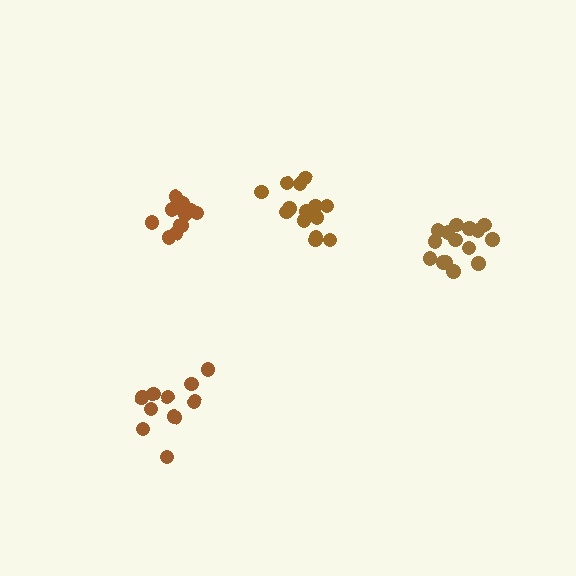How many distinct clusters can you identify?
There are 4 distinct clusters.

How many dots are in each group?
Group 1: 14 dots, Group 2: 10 dots, Group 3: 15 dots, Group 4: 12 dots (51 total).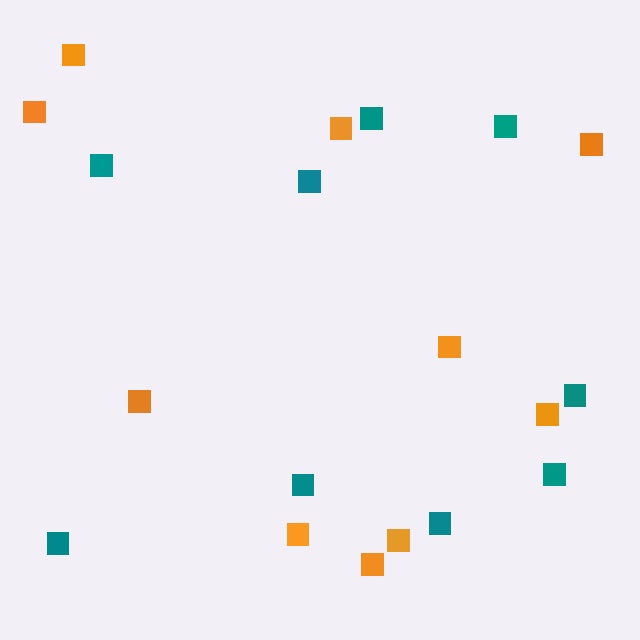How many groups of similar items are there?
There are 2 groups: one group of teal squares (9) and one group of orange squares (10).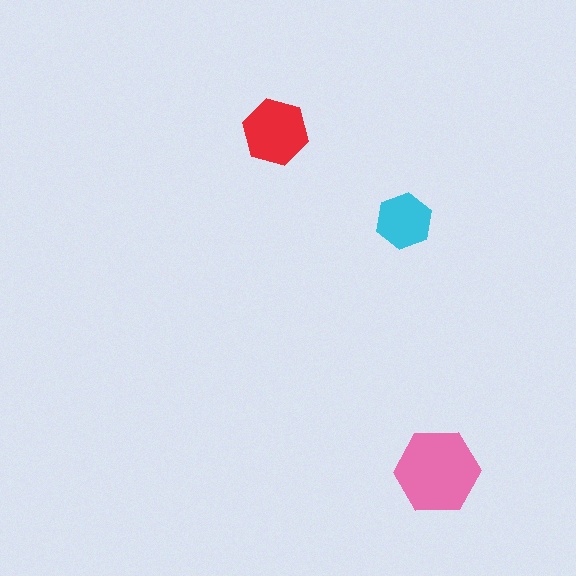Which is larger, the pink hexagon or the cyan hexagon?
The pink one.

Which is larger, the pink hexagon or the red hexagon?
The pink one.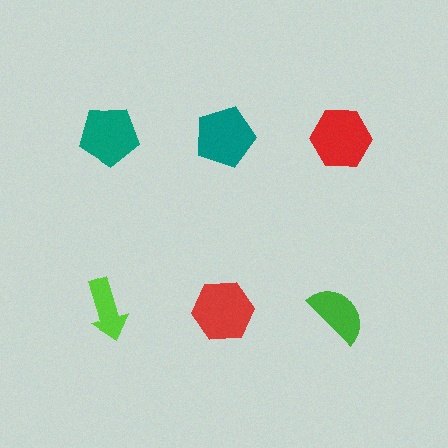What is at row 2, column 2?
A red hexagon.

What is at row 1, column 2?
A teal pentagon.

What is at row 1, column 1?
A teal pentagon.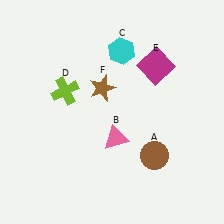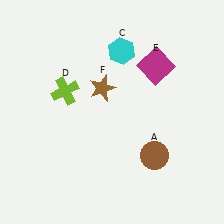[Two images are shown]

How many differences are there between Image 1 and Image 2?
There is 1 difference between the two images.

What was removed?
The pink triangle (B) was removed in Image 2.